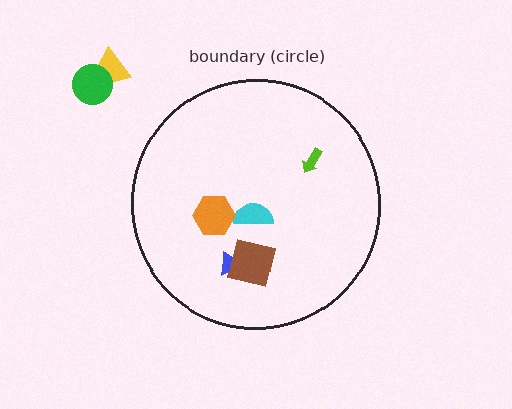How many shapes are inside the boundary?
5 inside, 2 outside.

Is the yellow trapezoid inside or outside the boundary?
Outside.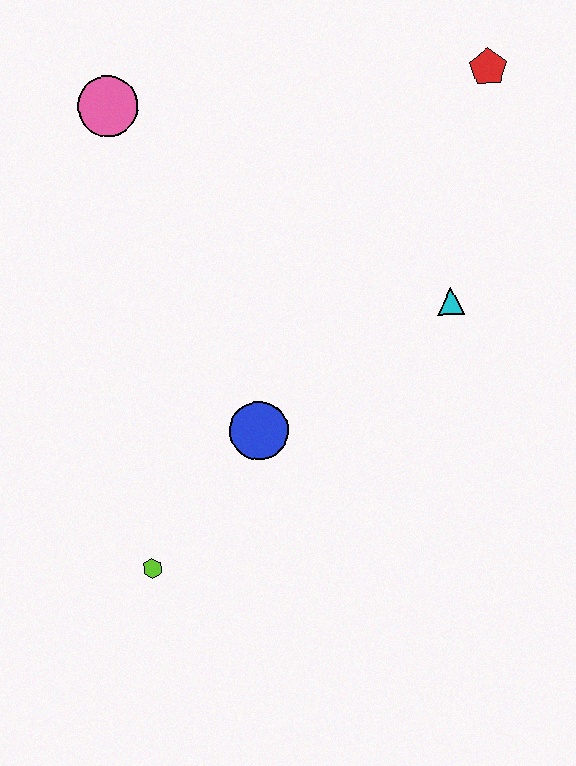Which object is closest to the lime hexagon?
The blue circle is closest to the lime hexagon.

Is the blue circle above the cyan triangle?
No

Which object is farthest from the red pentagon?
The lime hexagon is farthest from the red pentagon.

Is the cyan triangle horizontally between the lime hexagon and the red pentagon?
Yes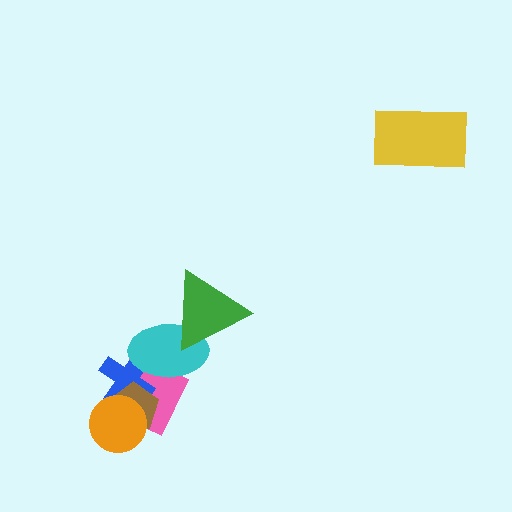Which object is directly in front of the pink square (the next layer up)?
The blue cross is directly in front of the pink square.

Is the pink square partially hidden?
Yes, it is partially covered by another shape.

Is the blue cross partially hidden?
Yes, it is partially covered by another shape.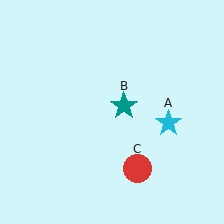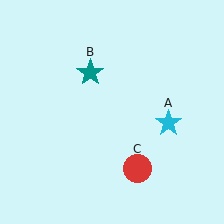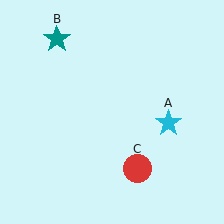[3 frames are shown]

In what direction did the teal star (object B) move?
The teal star (object B) moved up and to the left.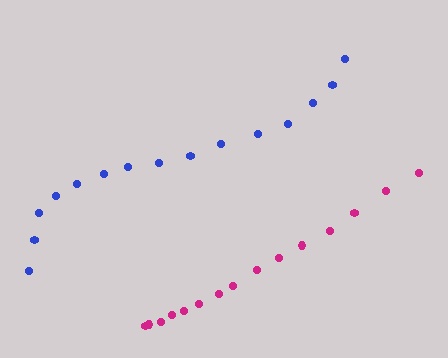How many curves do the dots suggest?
There are 2 distinct paths.